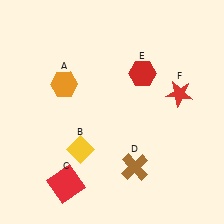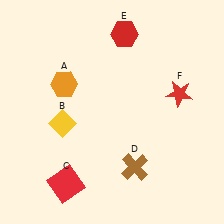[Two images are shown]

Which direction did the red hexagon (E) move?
The red hexagon (E) moved up.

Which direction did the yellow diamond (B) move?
The yellow diamond (B) moved up.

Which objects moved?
The objects that moved are: the yellow diamond (B), the red hexagon (E).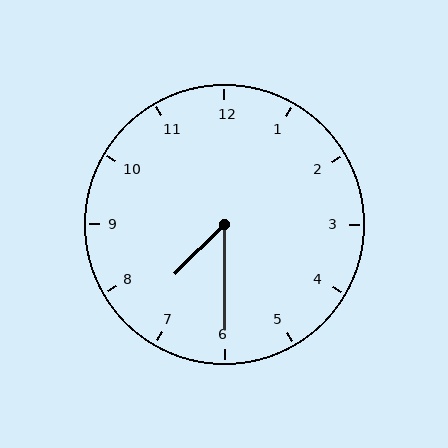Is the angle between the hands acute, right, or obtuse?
It is acute.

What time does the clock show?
7:30.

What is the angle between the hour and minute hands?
Approximately 45 degrees.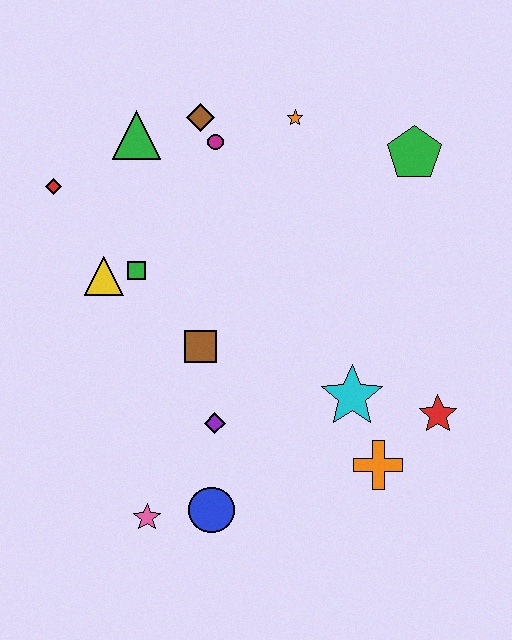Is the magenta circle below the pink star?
No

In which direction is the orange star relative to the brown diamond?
The orange star is to the right of the brown diamond.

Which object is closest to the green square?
The yellow triangle is closest to the green square.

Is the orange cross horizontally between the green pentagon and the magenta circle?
Yes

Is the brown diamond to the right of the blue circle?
No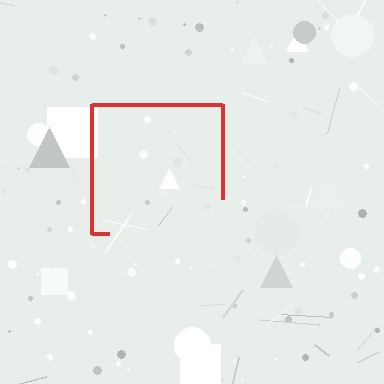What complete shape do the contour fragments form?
The contour fragments form a square.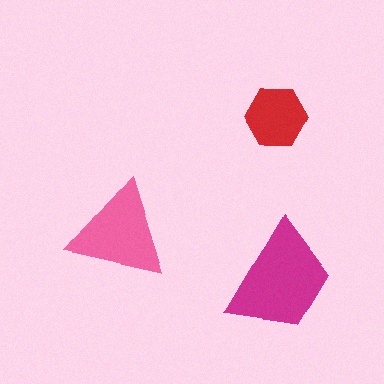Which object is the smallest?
The red hexagon.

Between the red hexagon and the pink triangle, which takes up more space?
The pink triangle.